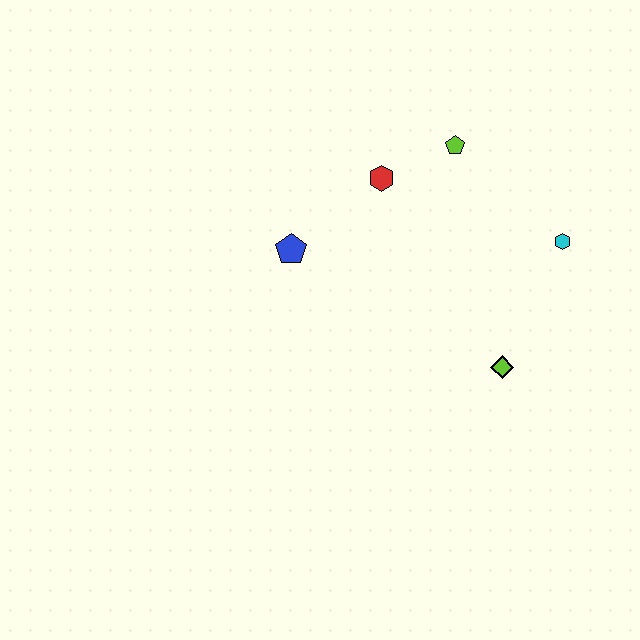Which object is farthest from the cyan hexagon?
The blue pentagon is farthest from the cyan hexagon.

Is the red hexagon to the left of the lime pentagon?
Yes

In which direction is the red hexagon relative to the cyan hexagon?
The red hexagon is to the left of the cyan hexagon.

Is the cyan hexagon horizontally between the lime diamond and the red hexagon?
No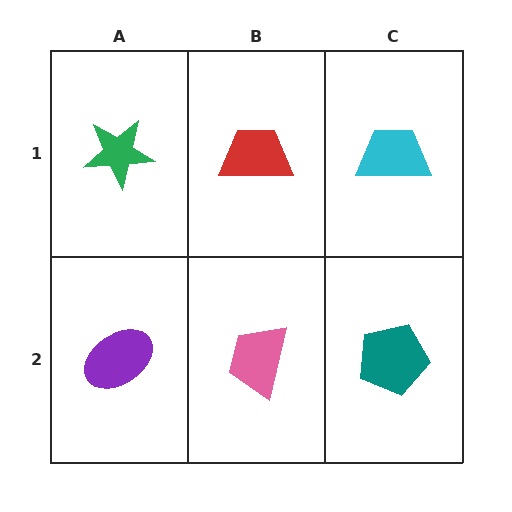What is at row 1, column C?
A cyan trapezoid.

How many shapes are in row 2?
3 shapes.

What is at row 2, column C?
A teal pentagon.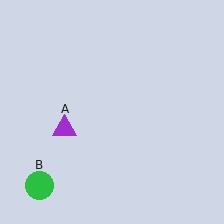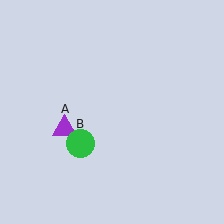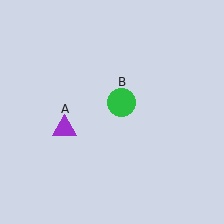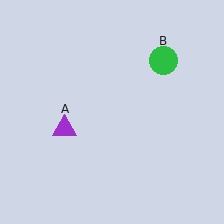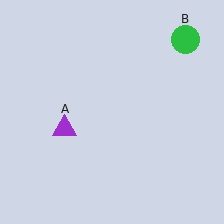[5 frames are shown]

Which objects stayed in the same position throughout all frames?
Purple triangle (object A) remained stationary.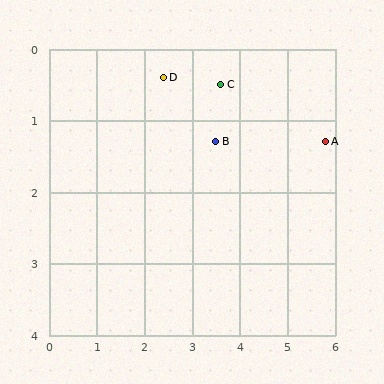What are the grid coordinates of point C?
Point C is at approximately (3.6, 0.5).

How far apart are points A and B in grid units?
Points A and B are about 2.3 grid units apart.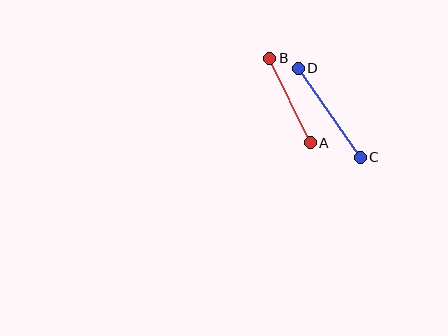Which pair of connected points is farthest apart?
Points C and D are farthest apart.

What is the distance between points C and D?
The distance is approximately 108 pixels.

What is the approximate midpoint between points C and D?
The midpoint is at approximately (329, 113) pixels.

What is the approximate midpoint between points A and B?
The midpoint is at approximately (290, 101) pixels.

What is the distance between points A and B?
The distance is approximately 94 pixels.